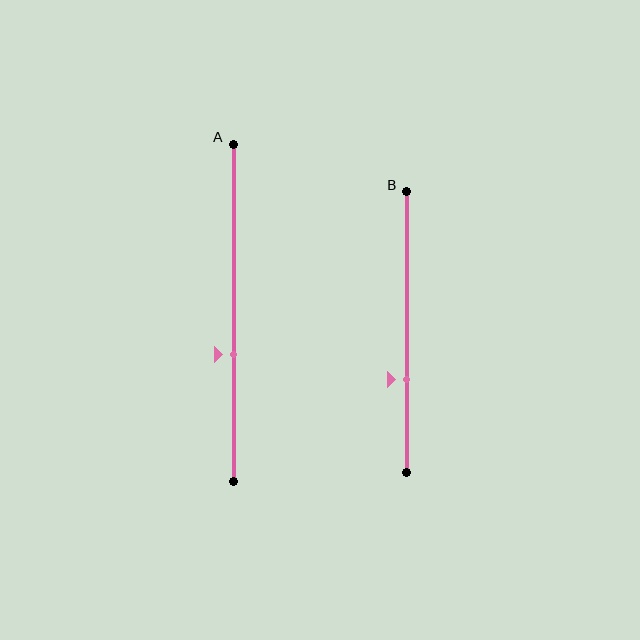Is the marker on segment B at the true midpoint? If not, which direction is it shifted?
No, the marker on segment B is shifted downward by about 17% of the segment length.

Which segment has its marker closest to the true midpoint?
Segment A has its marker closest to the true midpoint.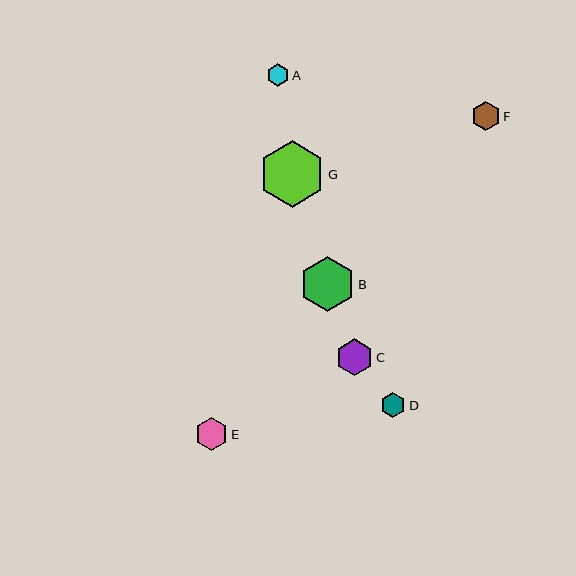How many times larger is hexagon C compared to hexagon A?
Hexagon C is approximately 1.6 times the size of hexagon A.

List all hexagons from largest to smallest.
From largest to smallest: G, B, C, E, F, D, A.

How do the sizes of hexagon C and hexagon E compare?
Hexagon C and hexagon E are approximately the same size.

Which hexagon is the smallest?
Hexagon A is the smallest with a size of approximately 23 pixels.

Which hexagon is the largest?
Hexagon G is the largest with a size of approximately 67 pixels.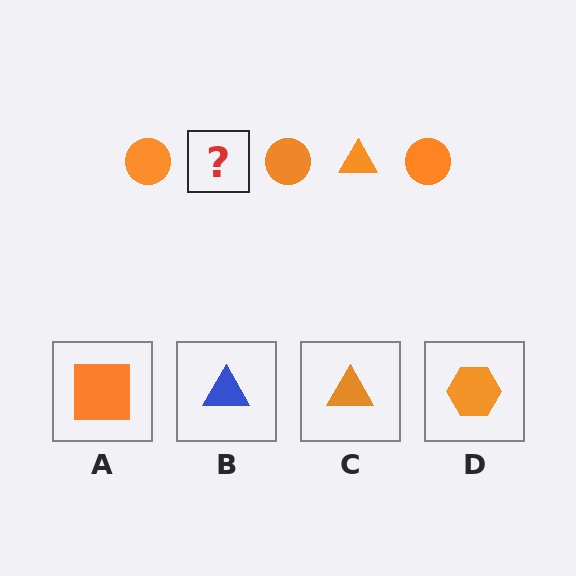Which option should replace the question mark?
Option C.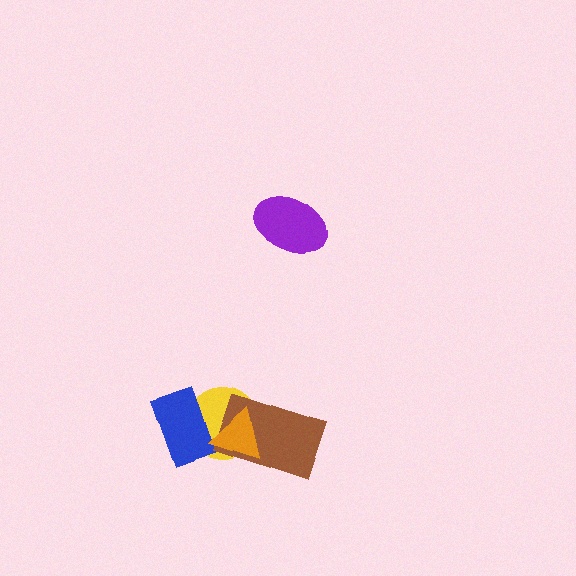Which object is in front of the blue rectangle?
The orange triangle is in front of the blue rectangle.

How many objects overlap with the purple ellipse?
0 objects overlap with the purple ellipse.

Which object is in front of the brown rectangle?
The orange triangle is in front of the brown rectangle.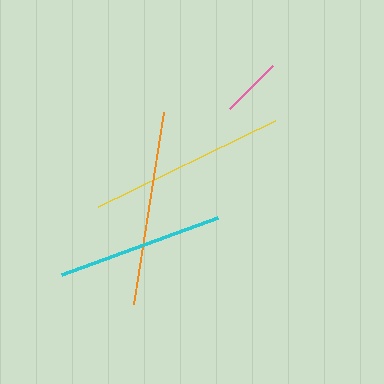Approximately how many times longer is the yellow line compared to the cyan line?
The yellow line is approximately 1.2 times the length of the cyan line.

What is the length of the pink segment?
The pink segment is approximately 61 pixels long.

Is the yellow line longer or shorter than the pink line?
The yellow line is longer than the pink line.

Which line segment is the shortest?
The pink line is the shortest at approximately 61 pixels.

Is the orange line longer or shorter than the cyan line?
The orange line is longer than the cyan line.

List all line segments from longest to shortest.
From longest to shortest: yellow, orange, cyan, pink.